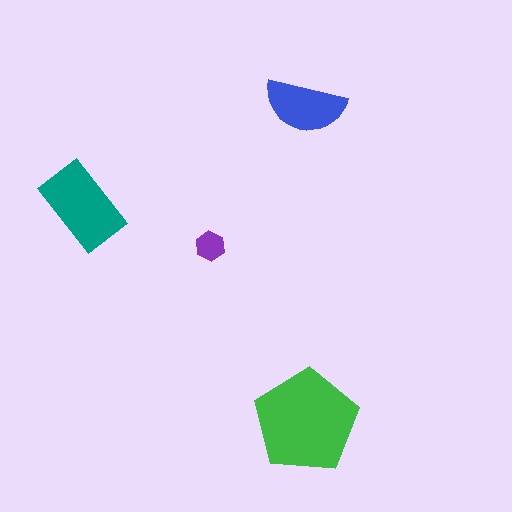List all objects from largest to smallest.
The green pentagon, the teal rectangle, the blue semicircle, the purple hexagon.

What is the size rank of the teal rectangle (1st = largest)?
2nd.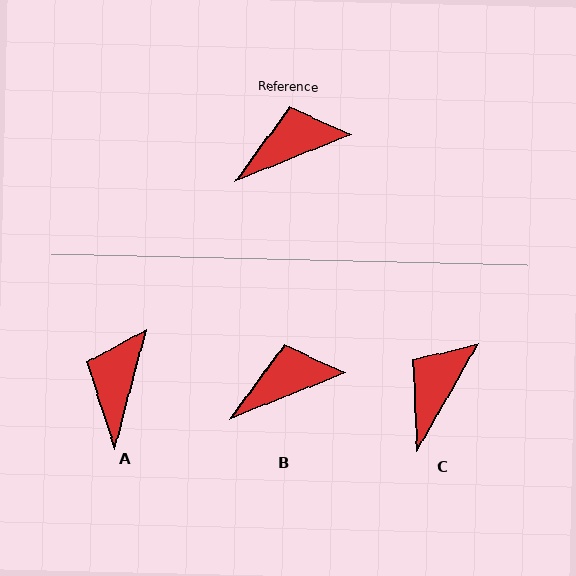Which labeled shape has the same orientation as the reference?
B.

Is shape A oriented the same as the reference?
No, it is off by about 54 degrees.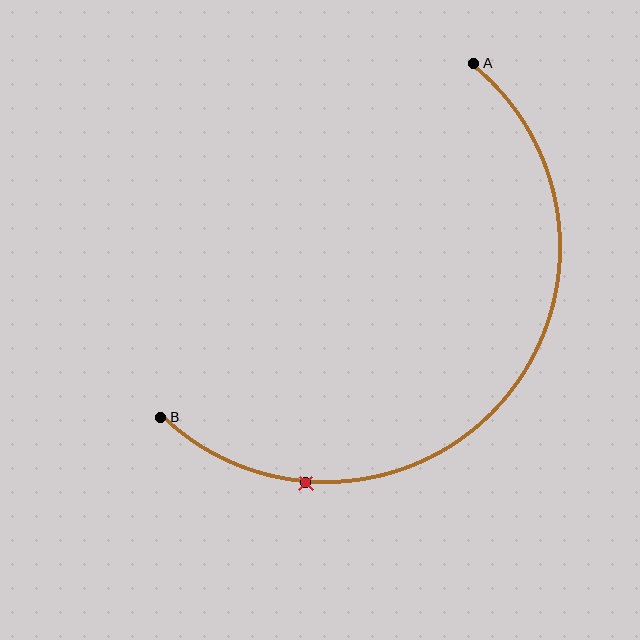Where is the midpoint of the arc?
The arc midpoint is the point on the curve farthest from the straight line joining A and B. It sits below and to the right of that line.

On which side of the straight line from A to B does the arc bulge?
The arc bulges below and to the right of the straight line connecting A and B.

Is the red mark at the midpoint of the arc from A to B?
No. The red mark lies on the arc but is closer to endpoint B. The arc midpoint would be at the point on the curve equidistant along the arc from both A and B.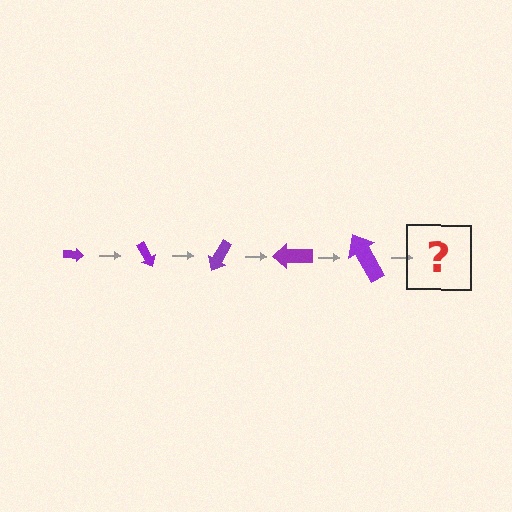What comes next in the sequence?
The next element should be an arrow, larger than the previous one and rotated 300 degrees from the start.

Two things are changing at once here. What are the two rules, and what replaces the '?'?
The two rules are that the arrow grows larger each step and it rotates 60 degrees each step. The '?' should be an arrow, larger than the previous one and rotated 300 degrees from the start.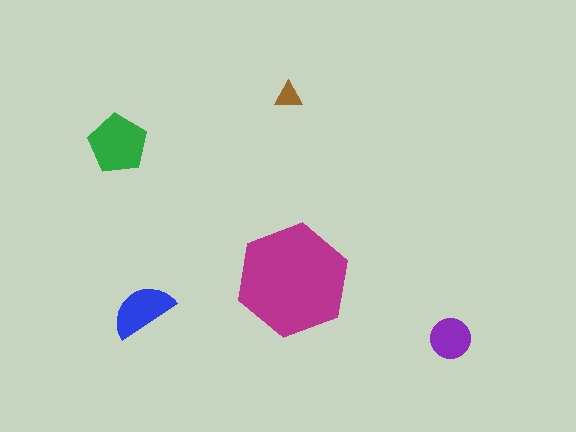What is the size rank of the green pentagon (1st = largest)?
2nd.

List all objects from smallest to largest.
The brown triangle, the purple circle, the blue semicircle, the green pentagon, the magenta hexagon.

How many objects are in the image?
There are 5 objects in the image.